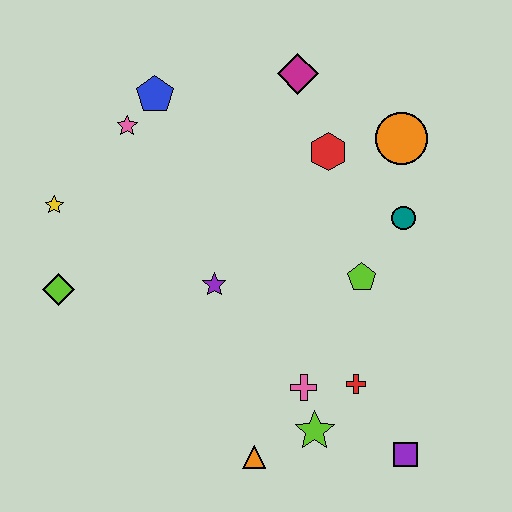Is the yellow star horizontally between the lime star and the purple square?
No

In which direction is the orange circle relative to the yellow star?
The orange circle is to the right of the yellow star.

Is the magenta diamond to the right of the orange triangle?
Yes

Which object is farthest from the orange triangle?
The magenta diamond is farthest from the orange triangle.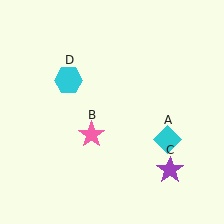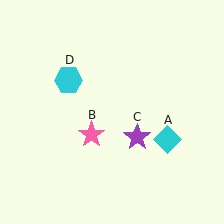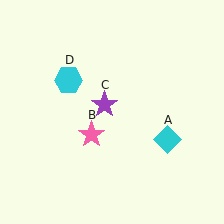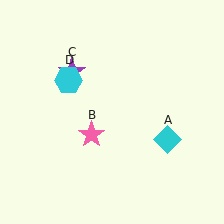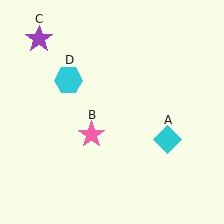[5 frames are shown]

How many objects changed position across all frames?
1 object changed position: purple star (object C).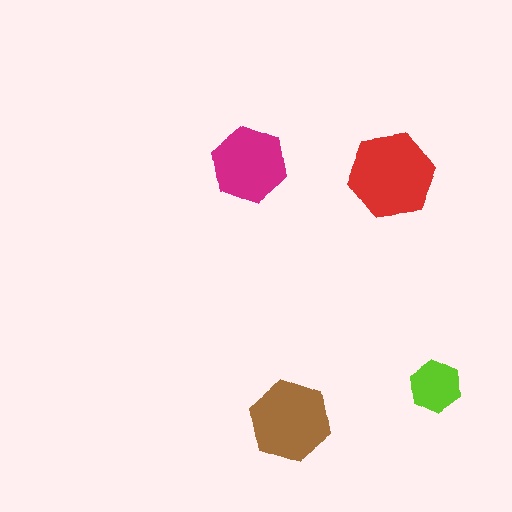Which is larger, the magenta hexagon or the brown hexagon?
The brown one.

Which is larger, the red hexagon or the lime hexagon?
The red one.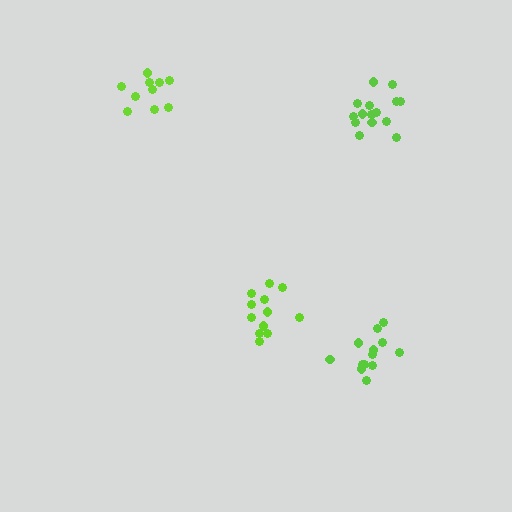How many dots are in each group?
Group 1: 10 dots, Group 2: 12 dots, Group 3: 13 dots, Group 4: 15 dots (50 total).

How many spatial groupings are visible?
There are 4 spatial groupings.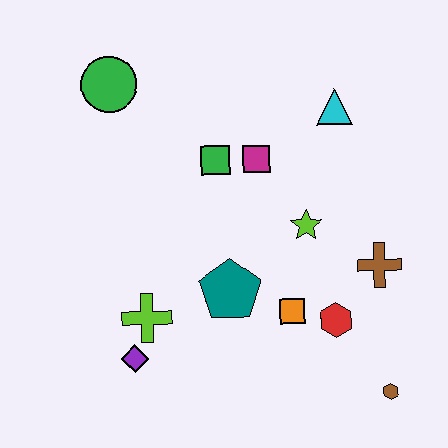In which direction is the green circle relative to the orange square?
The green circle is above the orange square.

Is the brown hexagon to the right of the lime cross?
Yes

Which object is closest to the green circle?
The green square is closest to the green circle.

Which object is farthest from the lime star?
The green circle is farthest from the lime star.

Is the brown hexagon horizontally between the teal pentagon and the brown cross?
No